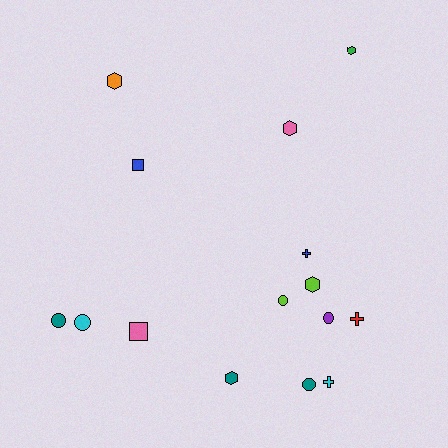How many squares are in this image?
There are 2 squares.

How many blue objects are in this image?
There are 2 blue objects.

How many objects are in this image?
There are 15 objects.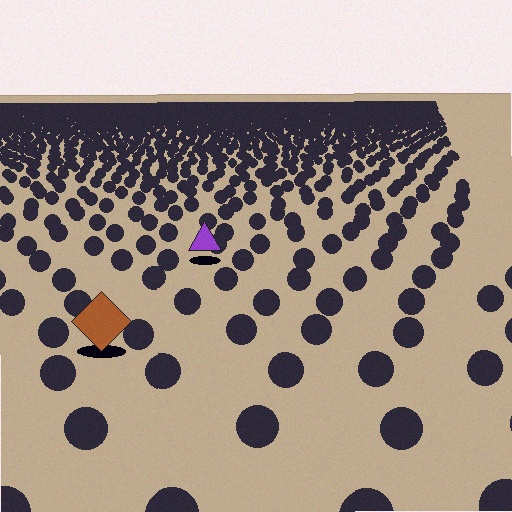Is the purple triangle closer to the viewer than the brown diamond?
No. The brown diamond is closer — you can tell from the texture gradient: the ground texture is coarser near it.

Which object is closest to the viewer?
The brown diamond is closest. The texture marks near it are larger and more spread out.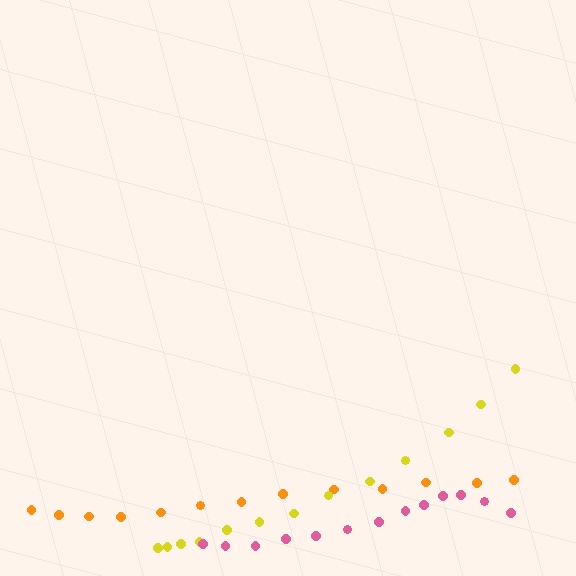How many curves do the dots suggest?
There are 3 distinct paths.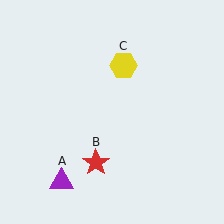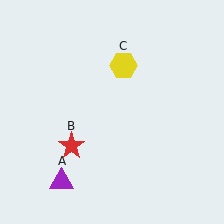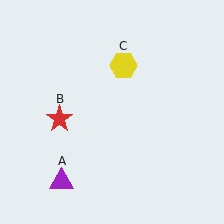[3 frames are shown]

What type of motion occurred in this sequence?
The red star (object B) rotated clockwise around the center of the scene.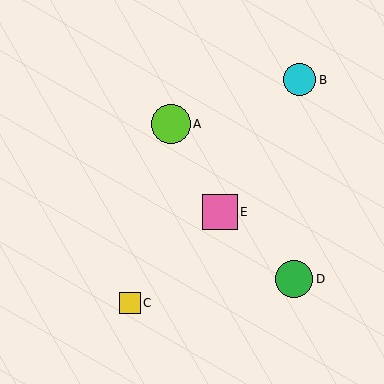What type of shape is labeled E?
Shape E is a pink square.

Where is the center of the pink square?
The center of the pink square is at (220, 212).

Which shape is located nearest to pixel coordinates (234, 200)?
The pink square (labeled E) at (220, 212) is nearest to that location.